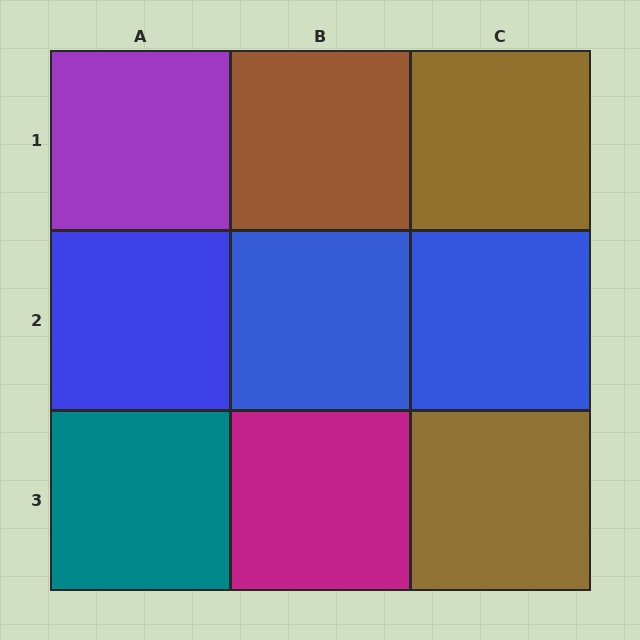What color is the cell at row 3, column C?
Brown.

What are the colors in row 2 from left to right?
Blue, blue, blue.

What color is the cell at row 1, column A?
Purple.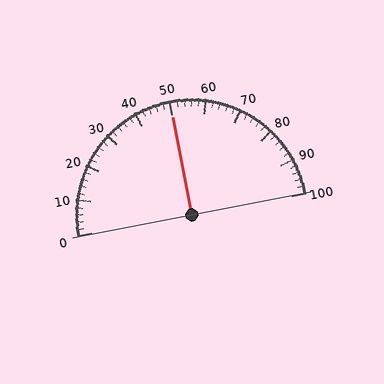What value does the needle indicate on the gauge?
The needle indicates approximately 50.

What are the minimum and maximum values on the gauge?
The gauge ranges from 0 to 100.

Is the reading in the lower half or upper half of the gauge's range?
The reading is in the upper half of the range (0 to 100).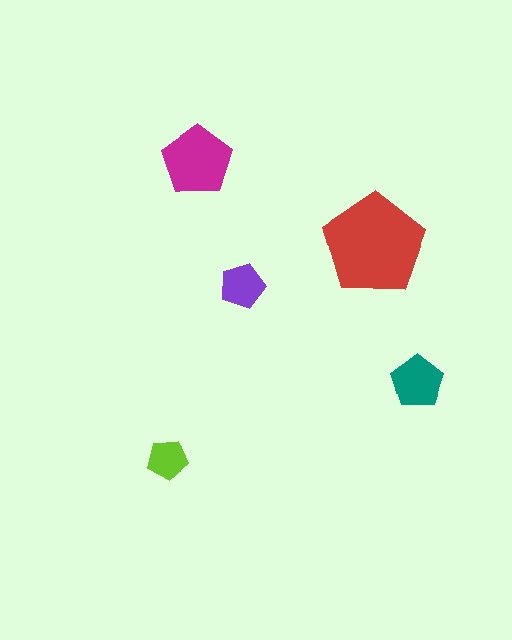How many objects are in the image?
There are 5 objects in the image.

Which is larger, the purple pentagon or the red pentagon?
The red one.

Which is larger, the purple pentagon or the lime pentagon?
The purple one.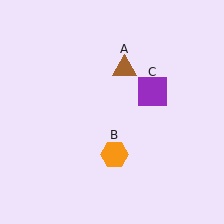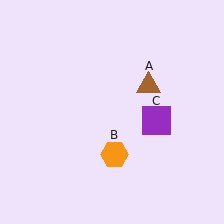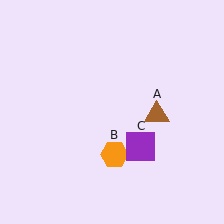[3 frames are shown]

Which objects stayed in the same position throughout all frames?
Orange hexagon (object B) remained stationary.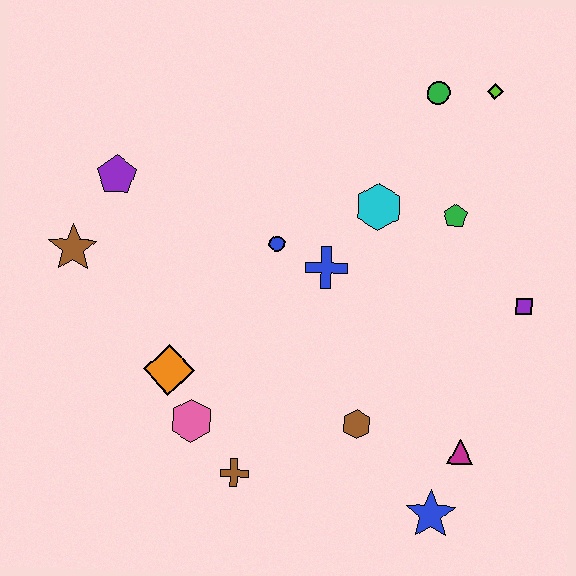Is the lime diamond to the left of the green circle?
No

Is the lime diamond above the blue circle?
Yes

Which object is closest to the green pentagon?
The cyan hexagon is closest to the green pentagon.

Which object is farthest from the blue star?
The purple pentagon is farthest from the blue star.